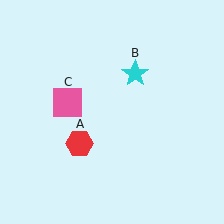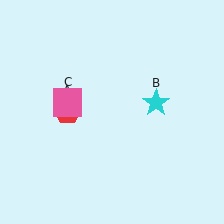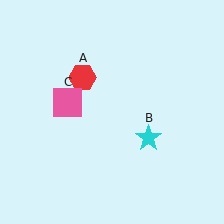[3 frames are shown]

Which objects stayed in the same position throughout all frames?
Pink square (object C) remained stationary.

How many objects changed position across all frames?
2 objects changed position: red hexagon (object A), cyan star (object B).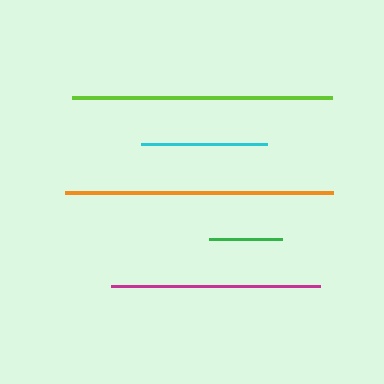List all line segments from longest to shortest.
From longest to shortest: orange, lime, magenta, cyan, green.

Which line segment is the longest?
The orange line is the longest at approximately 267 pixels.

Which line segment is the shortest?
The green line is the shortest at approximately 73 pixels.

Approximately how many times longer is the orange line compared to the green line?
The orange line is approximately 3.7 times the length of the green line.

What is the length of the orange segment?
The orange segment is approximately 267 pixels long.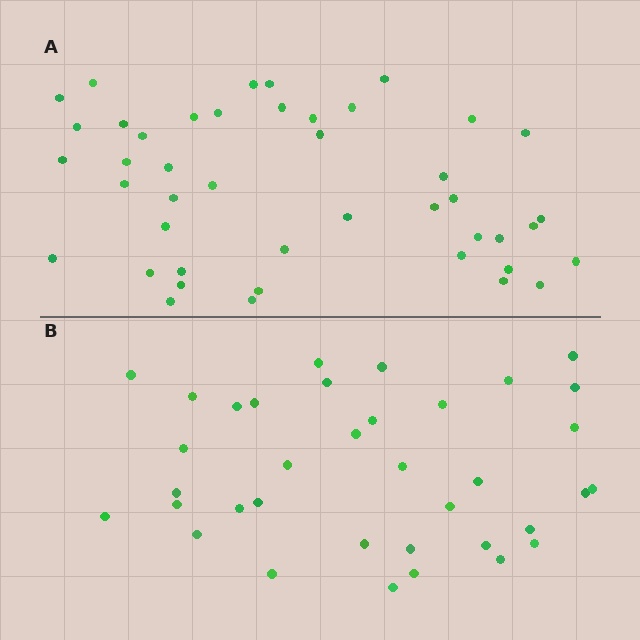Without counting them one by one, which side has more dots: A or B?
Region A (the top region) has more dots.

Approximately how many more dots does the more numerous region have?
Region A has roughly 8 or so more dots than region B.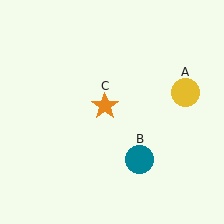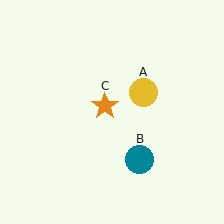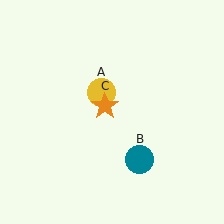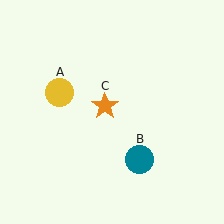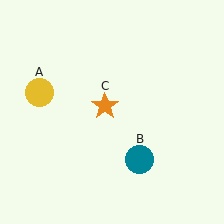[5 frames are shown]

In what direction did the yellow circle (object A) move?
The yellow circle (object A) moved left.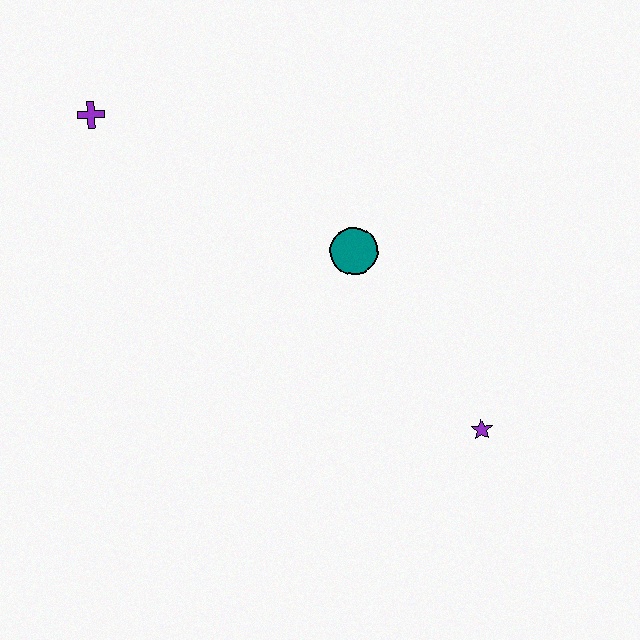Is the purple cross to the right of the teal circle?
No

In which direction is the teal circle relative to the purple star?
The teal circle is above the purple star.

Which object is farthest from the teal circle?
The purple cross is farthest from the teal circle.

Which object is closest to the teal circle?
The purple star is closest to the teal circle.